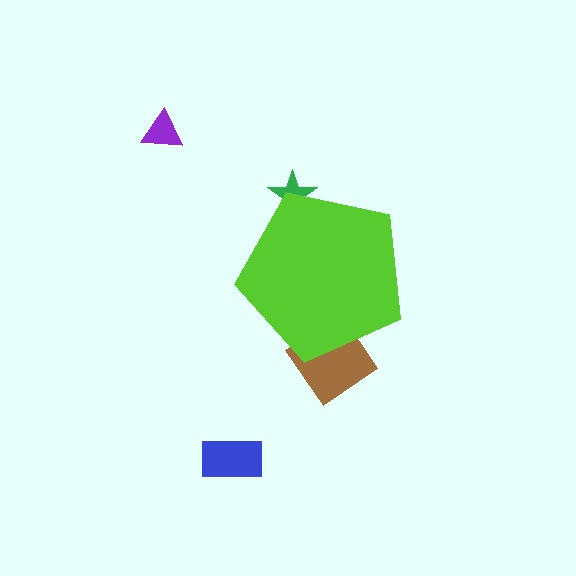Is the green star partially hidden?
Yes, the green star is partially hidden behind the lime pentagon.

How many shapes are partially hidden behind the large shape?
2 shapes are partially hidden.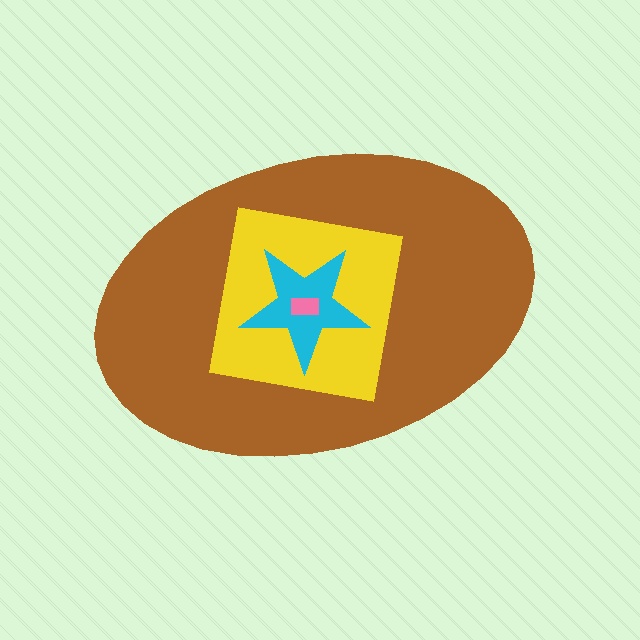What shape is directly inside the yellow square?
The cyan star.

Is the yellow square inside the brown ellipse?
Yes.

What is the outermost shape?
The brown ellipse.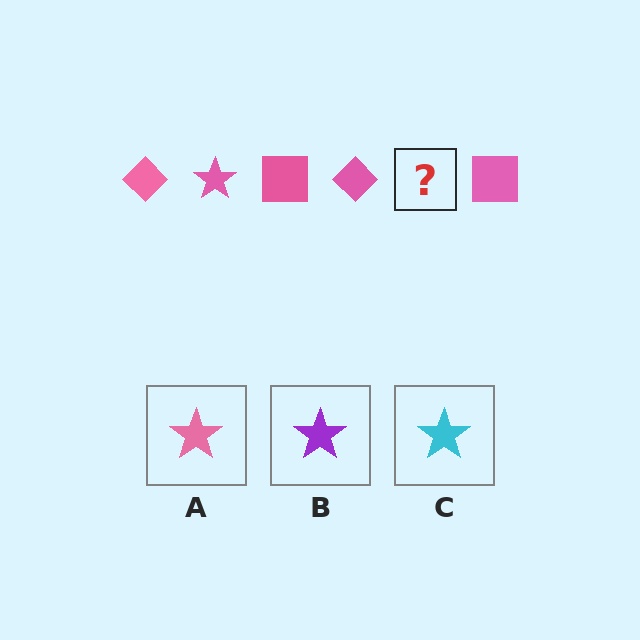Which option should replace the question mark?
Option A.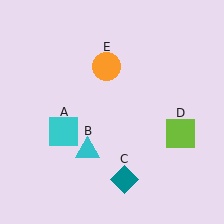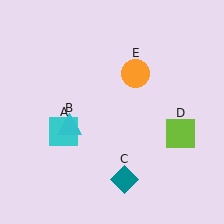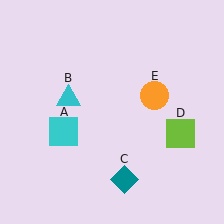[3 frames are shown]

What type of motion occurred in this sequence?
The cyan triangle (object B), orange circle (object E) rotated clockwise around the center of the scene.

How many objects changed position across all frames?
2 objects changed position: cyan triangle (object B), orange circle (object E).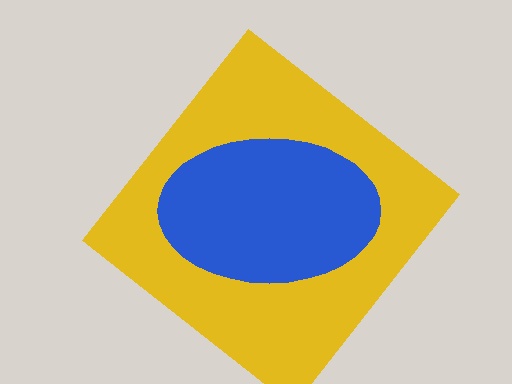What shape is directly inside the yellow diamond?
The blue ellipse.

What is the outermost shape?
The yellow diamond.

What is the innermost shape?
The blue ellipse.